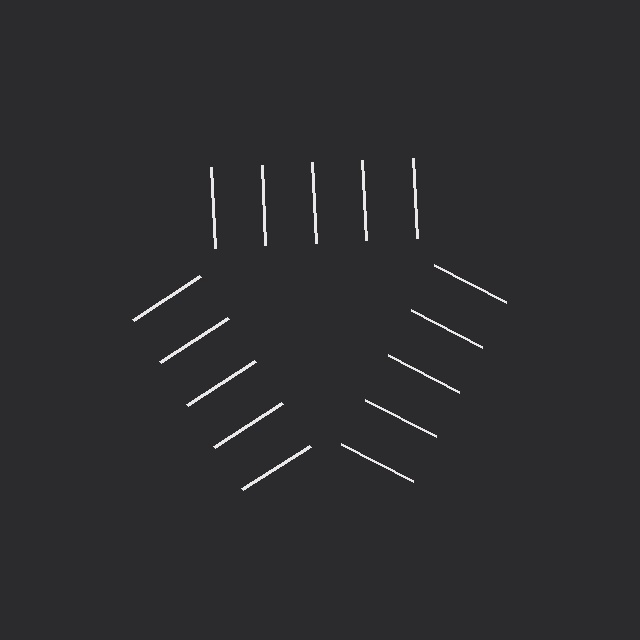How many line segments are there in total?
15 — 5 along each of the 3 edges.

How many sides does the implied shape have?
3 sides — the line-ends trace a triangle.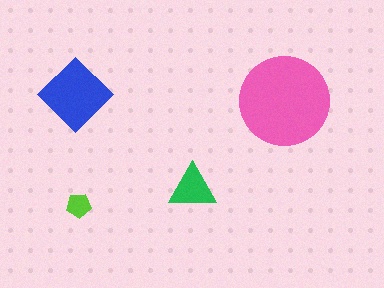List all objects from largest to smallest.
The pink circle, the blue diamond, the green triangle, the lime pentagon.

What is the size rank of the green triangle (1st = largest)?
3rd.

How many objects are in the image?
There are 4 objects in the image.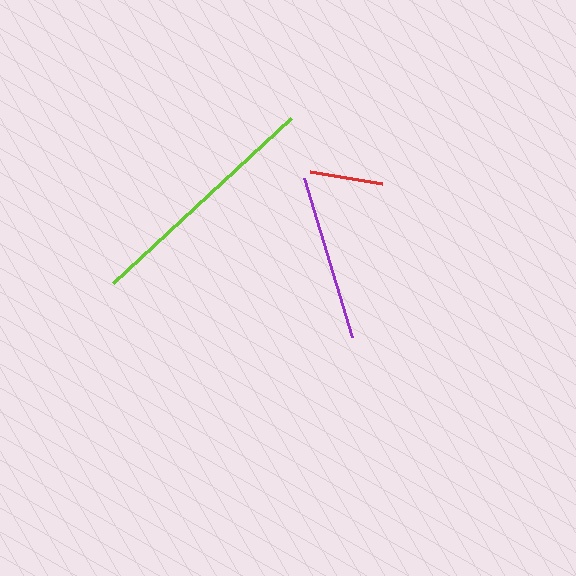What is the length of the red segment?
The red segment is approximately 72 pixels long.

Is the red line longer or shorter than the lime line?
The lime line is longer than the red line.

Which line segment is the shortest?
The red line is the shortest at approximately 72 pixels.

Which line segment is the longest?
The lime line is the longest at approximately 243 pixels.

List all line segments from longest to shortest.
From longest to shortest: lime, purple, red.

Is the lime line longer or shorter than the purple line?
The lime line is longer than the purple line.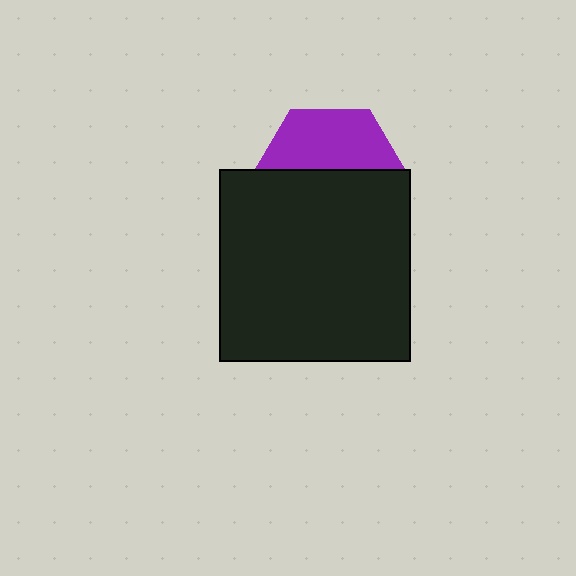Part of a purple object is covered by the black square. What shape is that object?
It is a hexagon.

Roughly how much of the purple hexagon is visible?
A small part of it is visible (roughly 42%).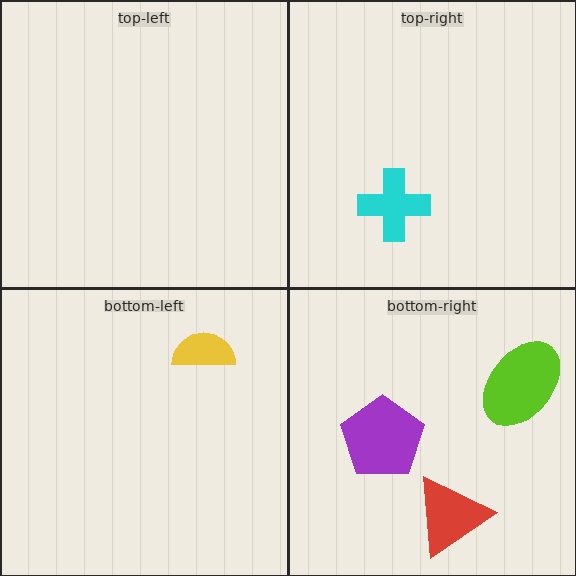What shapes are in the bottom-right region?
The red triangle, the purple pentagon, the lime ellipse.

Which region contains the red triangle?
The bottom-right region.